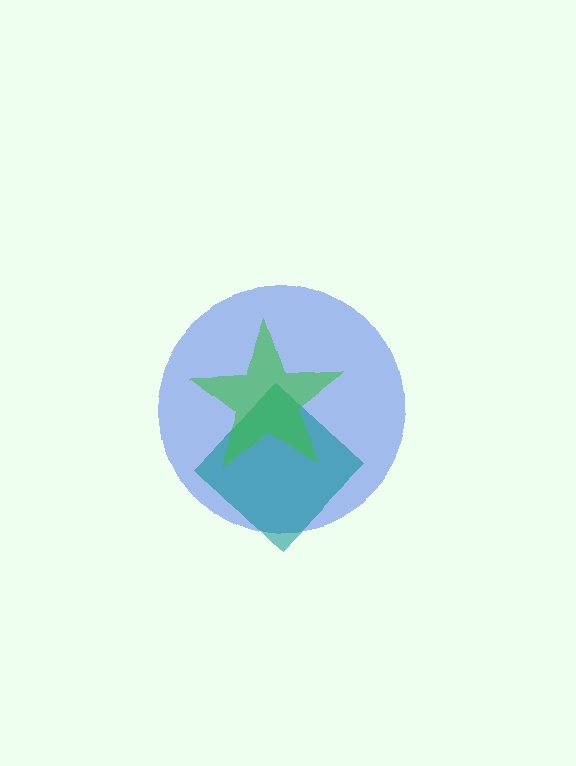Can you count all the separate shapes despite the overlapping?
Yes, there are 3 separate shapes.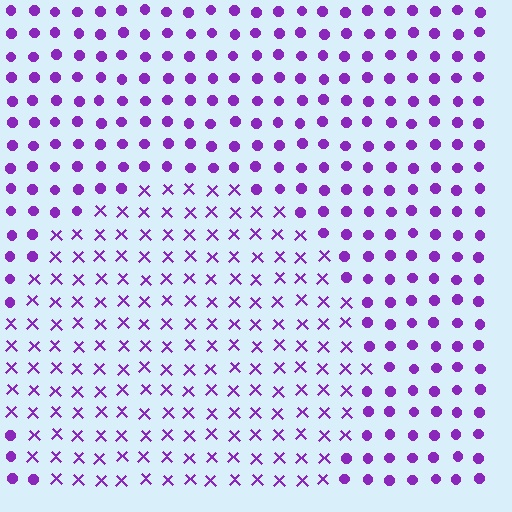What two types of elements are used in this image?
The image uses X marks inside the circle region and circles outside it.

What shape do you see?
I see a circle.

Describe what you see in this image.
The image is filled with small purple elements arranged in a uniform grid. A circle-shaped region contains X marks, while the surrounding area contains circles. The boundary is defined purely by the change in element shape.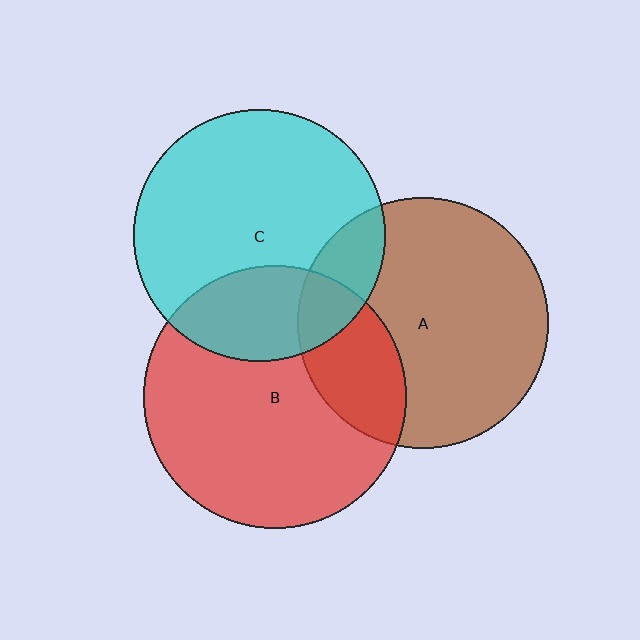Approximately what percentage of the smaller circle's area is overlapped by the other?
Approximately 25%.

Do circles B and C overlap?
Yes.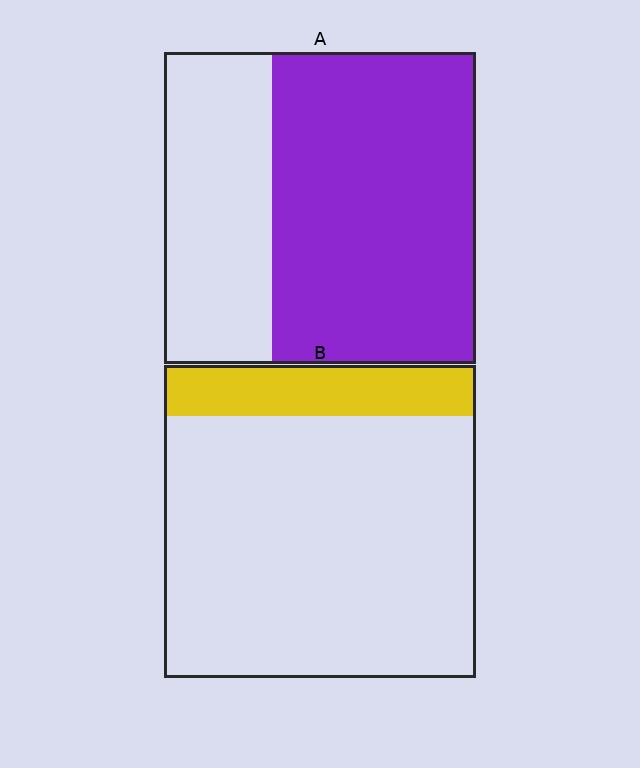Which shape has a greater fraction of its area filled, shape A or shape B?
Shape A.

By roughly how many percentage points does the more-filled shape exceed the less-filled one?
By roughly 50 percentage points (A over B).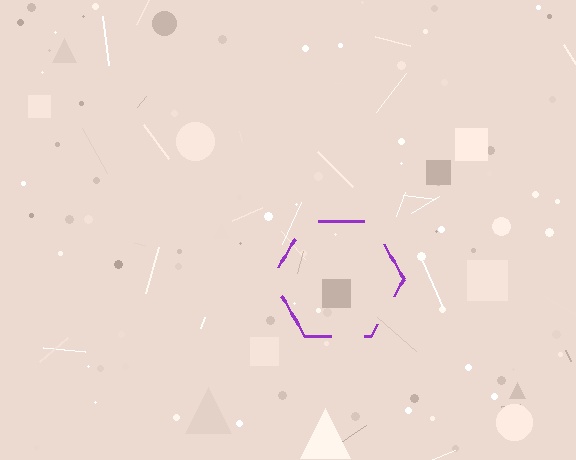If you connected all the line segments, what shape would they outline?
They would outline a hexagon.